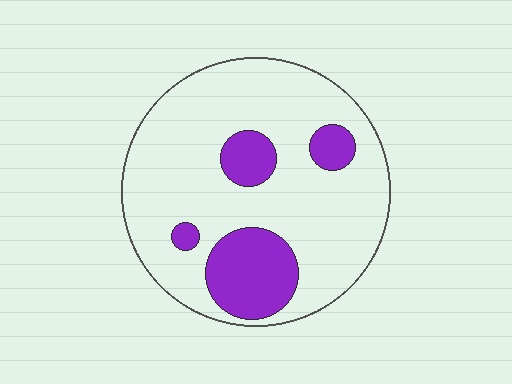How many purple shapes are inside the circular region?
4.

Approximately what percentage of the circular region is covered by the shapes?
Approximately 20%.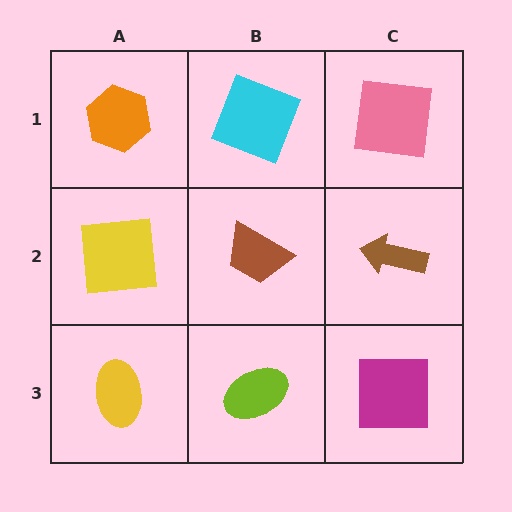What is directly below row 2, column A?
A yellow ellipse.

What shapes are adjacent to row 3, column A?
A yellow square (row 2, column A), a lime ellipse (row 3, column B).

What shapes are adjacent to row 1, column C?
A brown arrow (row 2, column C), a cyan square (row 1, column B).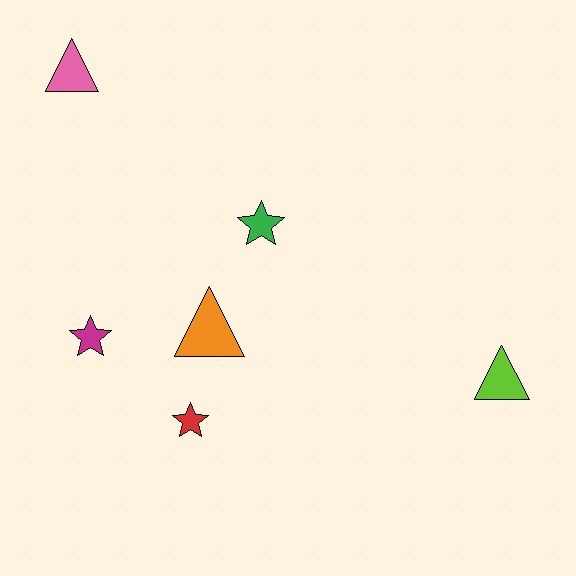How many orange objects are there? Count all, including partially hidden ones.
There is 1 orange object.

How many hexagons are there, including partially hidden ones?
There are no hexagons.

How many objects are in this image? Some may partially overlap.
There are 6 objects.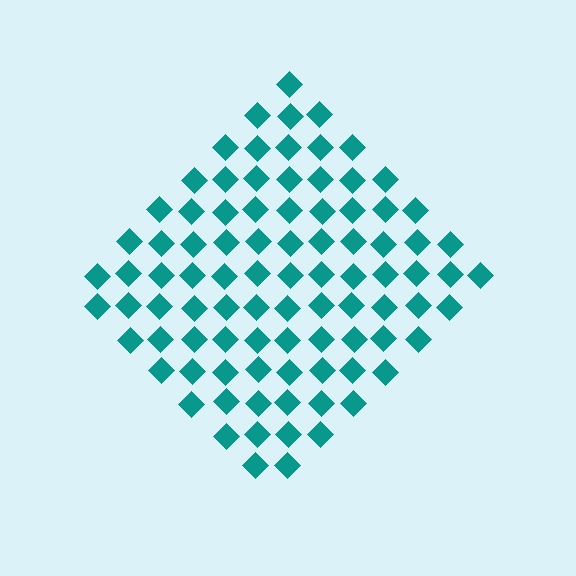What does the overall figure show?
The overall figure shows a diamond.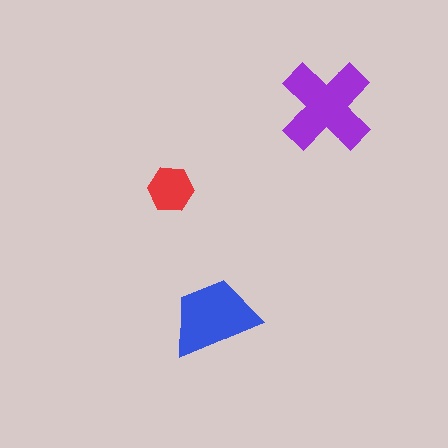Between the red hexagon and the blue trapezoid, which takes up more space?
The blue trapezoid.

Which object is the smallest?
The red hexagon.